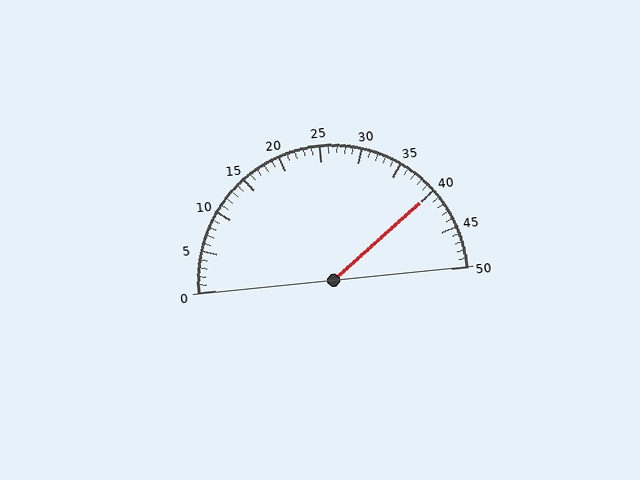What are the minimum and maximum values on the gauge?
The gauge ranges from 0 to 50.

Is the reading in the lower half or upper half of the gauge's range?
The reading is in the upper half of the range (0 to 50).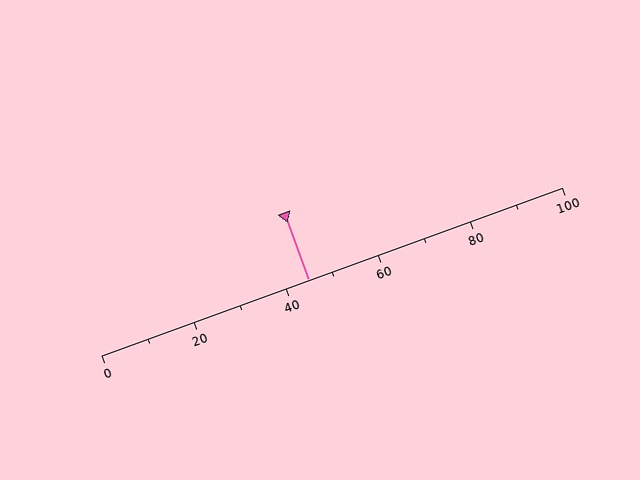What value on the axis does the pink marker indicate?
The marker indicates approximately 45.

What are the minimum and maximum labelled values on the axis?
The axis runs from 0 to 100.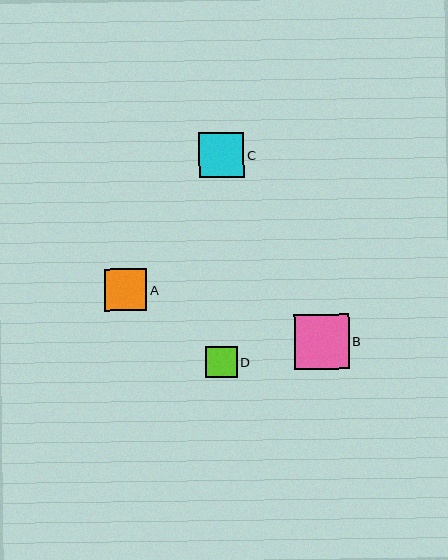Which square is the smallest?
Square D is the smallest with a size of approximately 31 pixels.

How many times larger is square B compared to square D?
Square B is approximately 1.7 times the size of square D.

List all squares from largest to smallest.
From largest to smallest: B, C, A, D.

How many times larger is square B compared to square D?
Square B is approximately 1.7 times the size of square D.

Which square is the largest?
Square B is the largest with a size of approximately 55 pixels.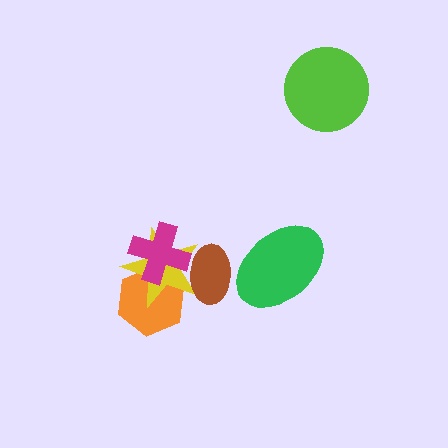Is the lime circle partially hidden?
No, no other shape covers it.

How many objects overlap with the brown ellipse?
3 objects overlap with the brown ellipse.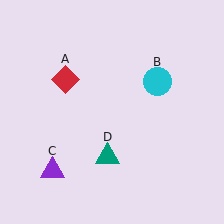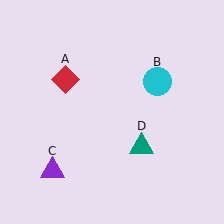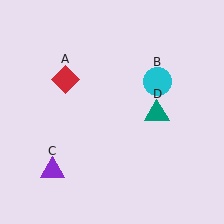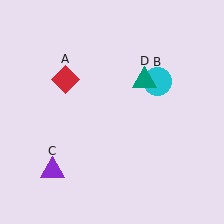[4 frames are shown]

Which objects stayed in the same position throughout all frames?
Red diamond (object A) and cyan circle (object B) and purple triangle (object C) remained stationary.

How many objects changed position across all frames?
1 object changed position: teal triangle (object D).